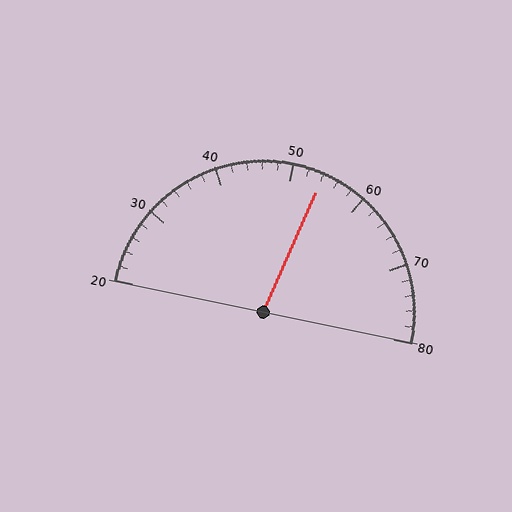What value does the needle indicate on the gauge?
The needle indicates approximately 54.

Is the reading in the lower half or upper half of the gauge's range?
The reading is in the upper half of the range (20 to 80).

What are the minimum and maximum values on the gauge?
The gauge ranges from 20 to 80.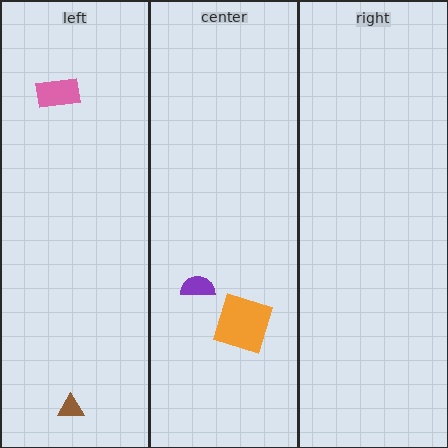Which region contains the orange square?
The center region.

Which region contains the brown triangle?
The left region.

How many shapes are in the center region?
2.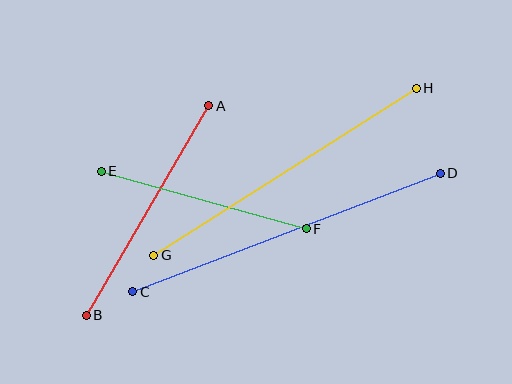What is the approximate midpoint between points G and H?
The midpoint is at approximately (285, 172) pixels.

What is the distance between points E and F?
The distance is approximately 213 pixels.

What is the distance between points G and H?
The distance is approximately 311 pixels.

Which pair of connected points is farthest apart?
Points C and D are farthest apart.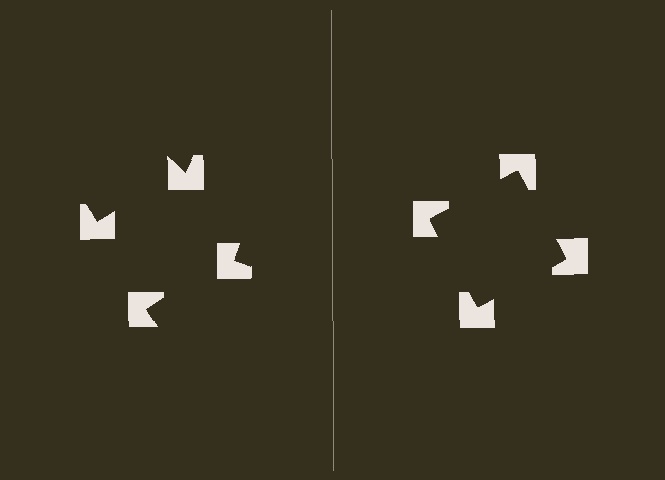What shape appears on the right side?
An illusory square.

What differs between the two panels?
The notched squares are positioned identically on both sides; only the wedge orientations differ. On the right they align to a square; on the left they are misaligned.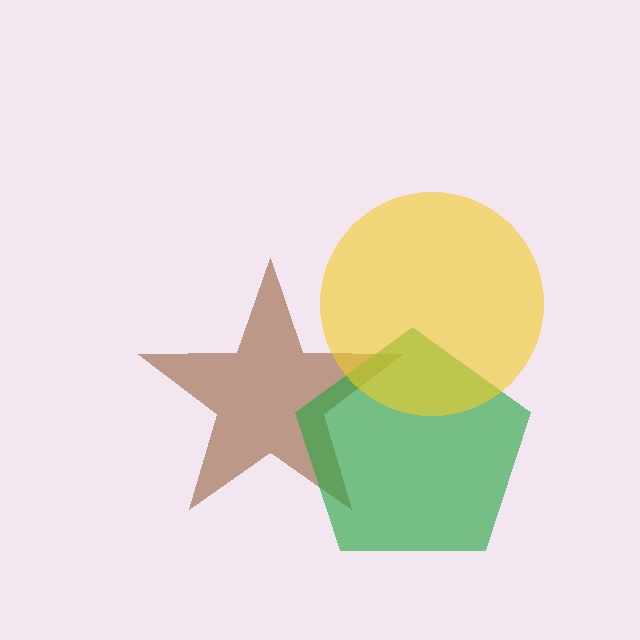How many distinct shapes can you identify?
There are 3 distinct shapes: a brown star, a green pentagon, a yellow circle.